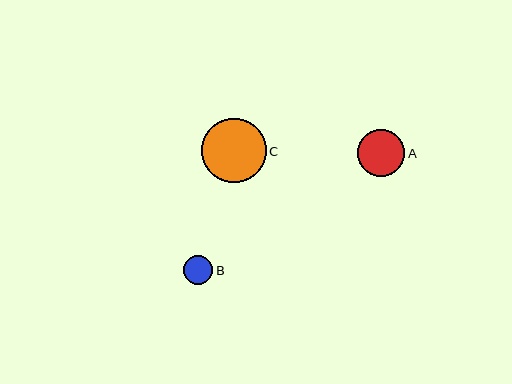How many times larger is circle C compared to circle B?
Circle C is approximately 2.2 times the size of circle B.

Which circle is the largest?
Circle C is the largest with a size of approximately 64 pixels.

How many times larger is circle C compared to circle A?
Circle C is approximately 1.4 times the size of circle A.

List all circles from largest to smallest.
From largest to smallest: C, A, B.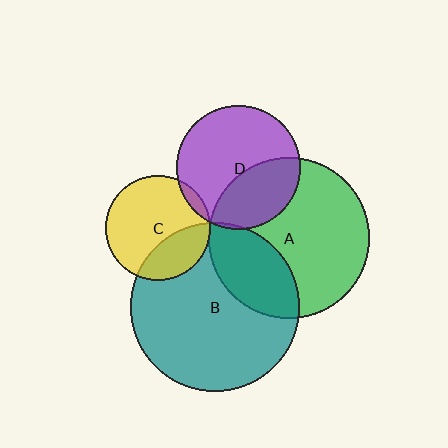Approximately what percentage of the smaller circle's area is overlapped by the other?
Approximately 5%.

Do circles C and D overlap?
Yes.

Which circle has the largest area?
Circle B (teal).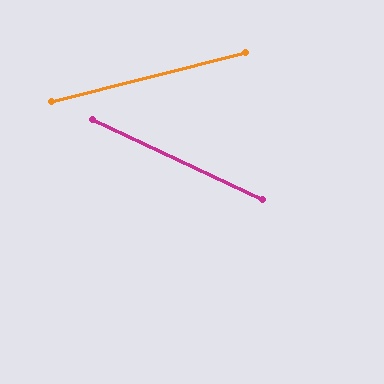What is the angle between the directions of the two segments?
Approximately 39 degrees.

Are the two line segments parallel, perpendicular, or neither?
Neither parallel nor perpendicular — they differ by about 39°.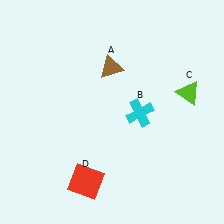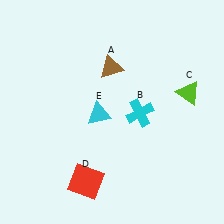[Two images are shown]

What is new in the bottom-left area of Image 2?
A cyan triangle (E) was added in the bottom-left area of Image 2.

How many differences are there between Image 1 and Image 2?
There is 1 difference between the two images.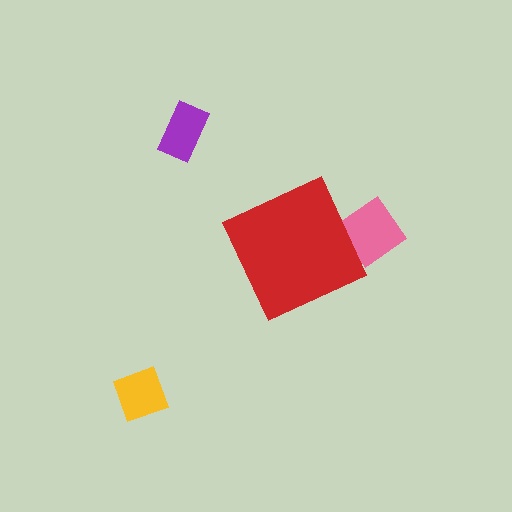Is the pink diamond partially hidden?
Yes, the pink diamond is partially hidden behind the red diamond.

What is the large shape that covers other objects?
A red diamond.